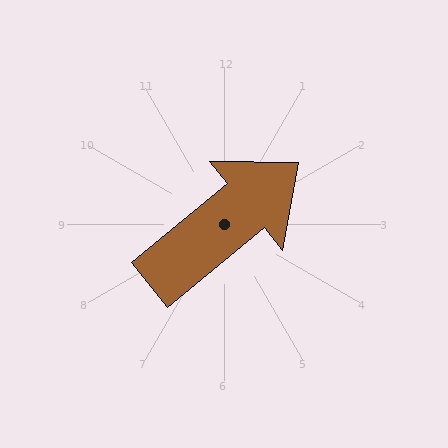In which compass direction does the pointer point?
Northeast.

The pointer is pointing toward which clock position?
Roughly 2 o'clock.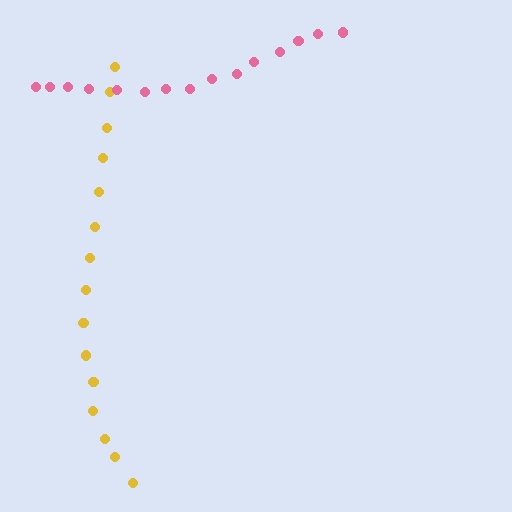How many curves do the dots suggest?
There are 2 distinct paths.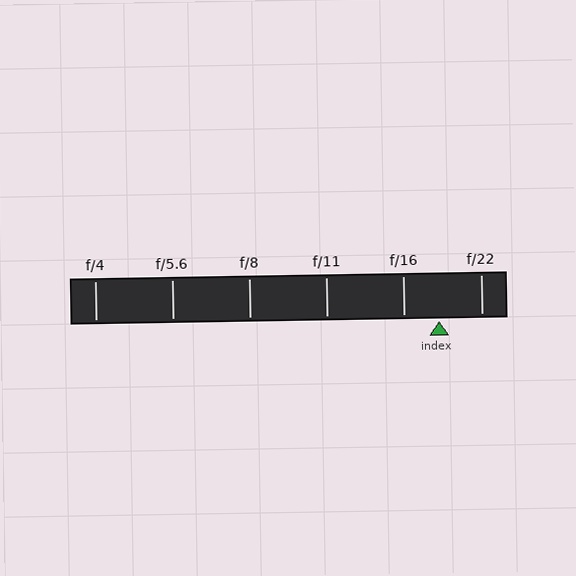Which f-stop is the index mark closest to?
The index mark is closest to f/16.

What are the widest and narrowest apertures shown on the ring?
The widest aperture shown is f/4 and the narrowest is f/22.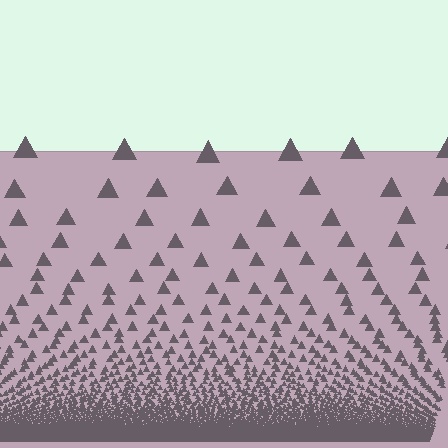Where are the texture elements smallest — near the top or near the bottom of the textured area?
Near the bottom.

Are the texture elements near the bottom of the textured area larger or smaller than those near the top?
Smaller. The gradient is inverted — elements near the bottom are smaller and denser.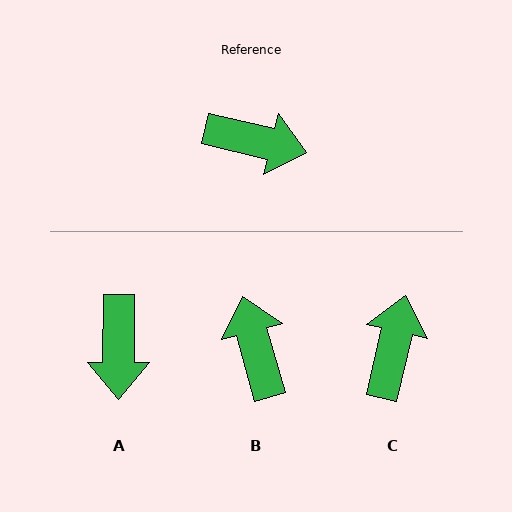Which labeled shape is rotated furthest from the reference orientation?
B, about 119 degrees away.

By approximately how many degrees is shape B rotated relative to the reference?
Approximately 119 degrees counter-clockwise.